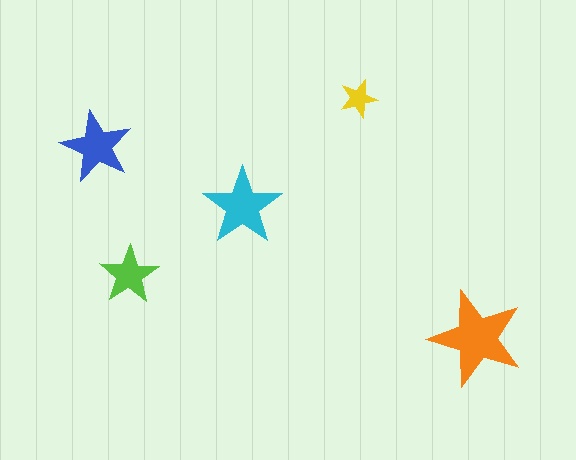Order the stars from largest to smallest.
the orange one, the cyan one, the blue one, the lime one, the yellow one.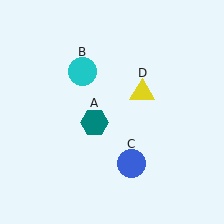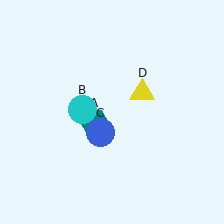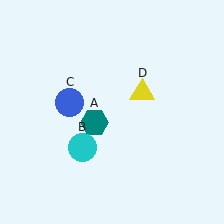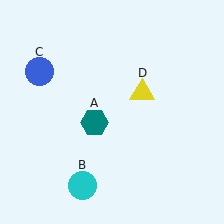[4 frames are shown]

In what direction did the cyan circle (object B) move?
The cyan circle (object B) moved down.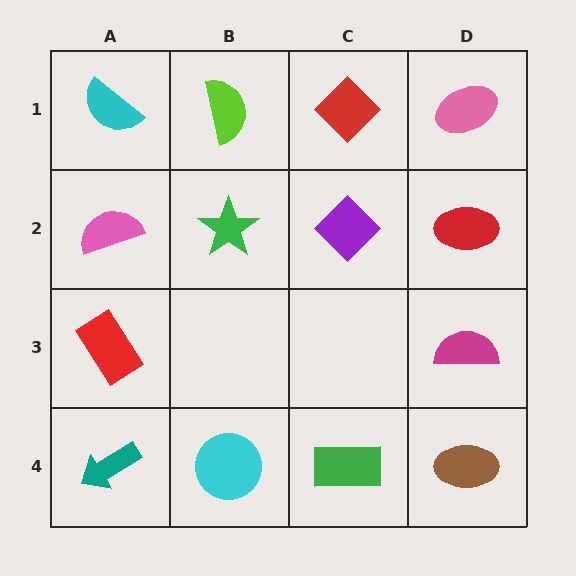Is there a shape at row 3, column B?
No, that cell is empty.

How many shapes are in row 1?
4 shapes.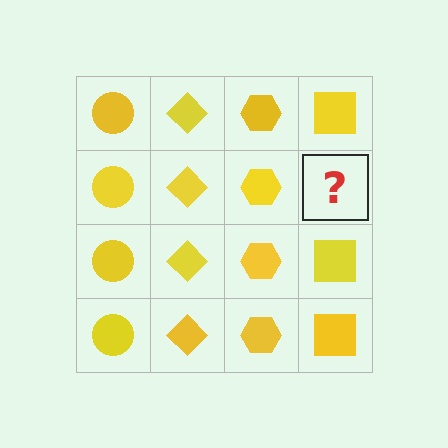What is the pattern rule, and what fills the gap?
The rule is that each column has a consistent shape. The gap should be filled with a yellow square.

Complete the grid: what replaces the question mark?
The question mark should be replaced with a yellow square.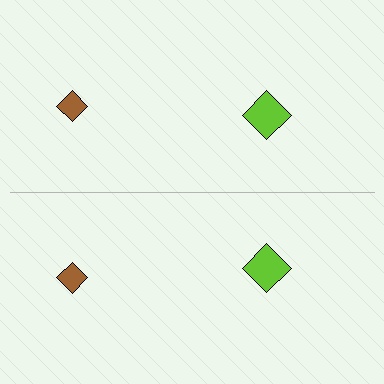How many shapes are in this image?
There are 4 shapes in this image.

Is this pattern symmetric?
Yes, this pattern has bilateral (reflection) symmetry.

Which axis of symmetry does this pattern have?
The pattern has a horizontal axis of symmetry running through the center of the image.